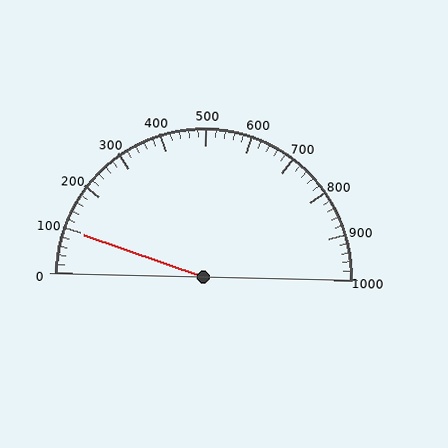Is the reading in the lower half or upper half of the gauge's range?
The reading is in the lower half of the range (0 to 1000).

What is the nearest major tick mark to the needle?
The nearest major tick mark is 100.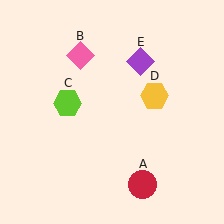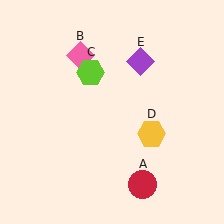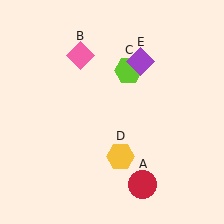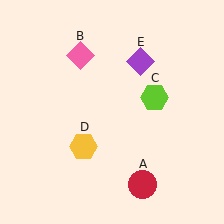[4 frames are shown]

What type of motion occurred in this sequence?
The lime hexagon (object C), yellow hexagon (object D) rotated clockwise around the center of the scene.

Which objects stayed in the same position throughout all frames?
Red circle (object A) and pink diamond (object B) and purple diamond (object E) remained stationary.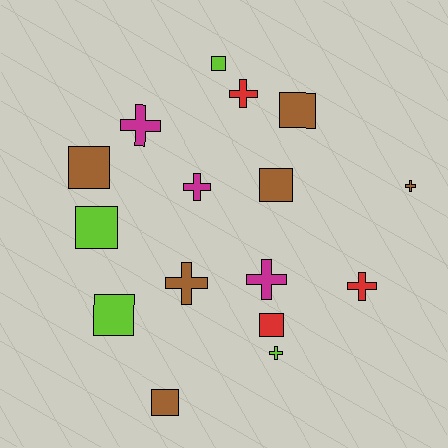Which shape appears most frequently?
Square, with 8 objects.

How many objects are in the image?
There are 16 objects.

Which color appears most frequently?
Brown, with 6 objects.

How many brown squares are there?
There are 4 brown squares.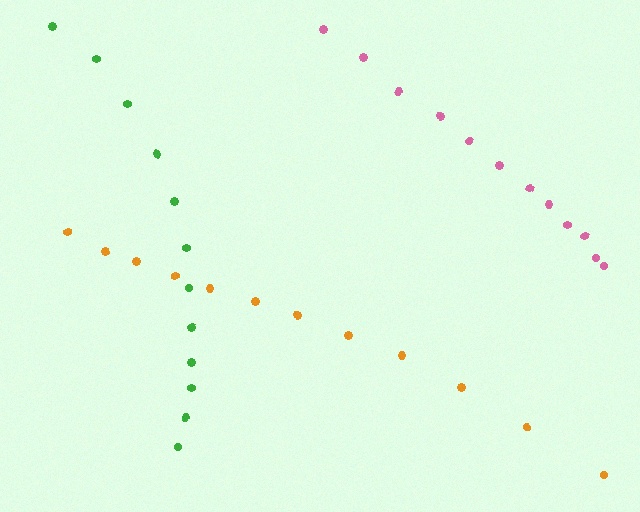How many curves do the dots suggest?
There are 3 distinct paths.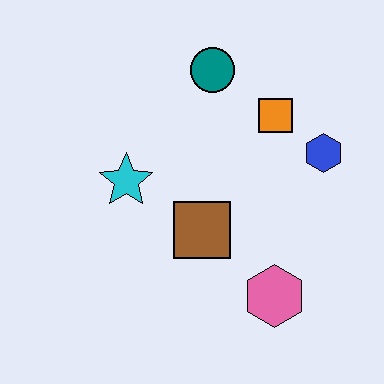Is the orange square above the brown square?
Yes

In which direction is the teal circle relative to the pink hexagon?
The teal circle is above the pink hexagon.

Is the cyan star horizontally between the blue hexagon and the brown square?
No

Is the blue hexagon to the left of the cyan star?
No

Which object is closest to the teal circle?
The orange square is closest to the teal circle.